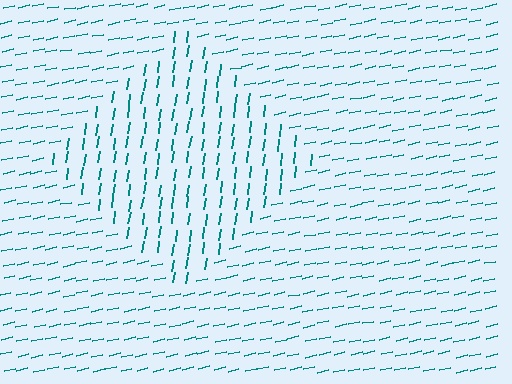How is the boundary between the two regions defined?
The boundary is defined purely by a change in line orientation (approximately 70 degrees difference). All lines are the same color and thickness.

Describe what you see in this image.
The image is filled with small teal line segments. A diamond region in the image has lines oriented differently from the surrounding lines, creating a visible texture boundary.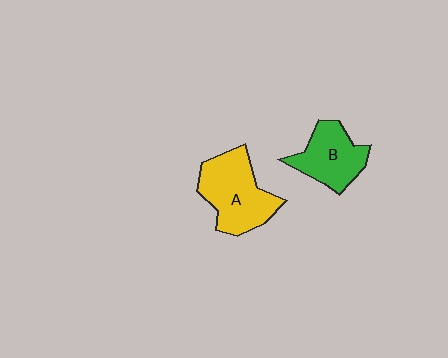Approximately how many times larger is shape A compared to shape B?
Approximately 1.3 times.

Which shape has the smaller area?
Shape B (green).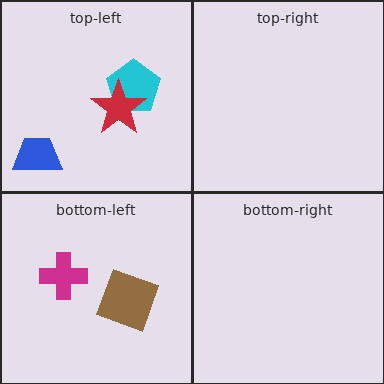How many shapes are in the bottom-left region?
2.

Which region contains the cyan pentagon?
The top-left region.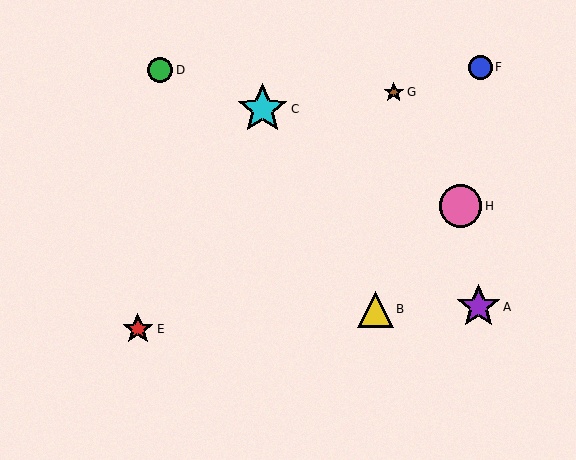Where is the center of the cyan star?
The center of the cyan star is at (262, 109).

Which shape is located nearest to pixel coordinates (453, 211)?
The pink circle (labeled H) at (460, 206) is nearest to that location.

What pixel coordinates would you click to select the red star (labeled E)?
Click at (138, 329) to select the red star E.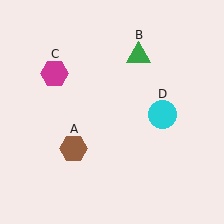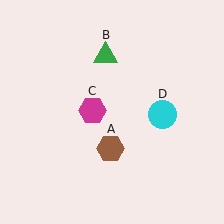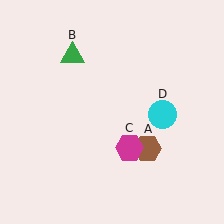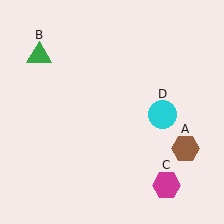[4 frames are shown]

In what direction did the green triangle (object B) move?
The green triangle (object B) moved left.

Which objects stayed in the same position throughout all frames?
Cyan circle (object D) remained stationary.